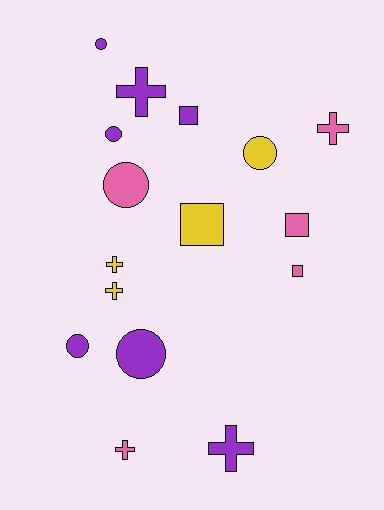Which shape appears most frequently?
Cross, with 6 objects.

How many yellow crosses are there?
There are 2 yellow crosses.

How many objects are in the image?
There are 16 objects.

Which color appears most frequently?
Purple, with 7 objects.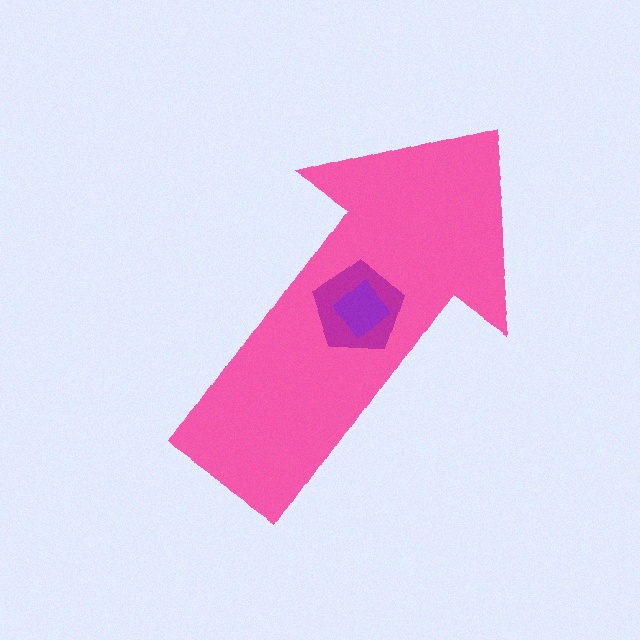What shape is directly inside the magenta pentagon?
The purple diamond.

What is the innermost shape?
The purple diamond.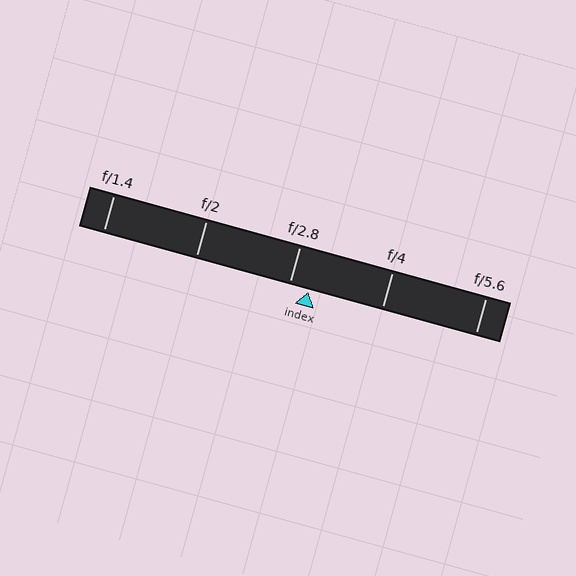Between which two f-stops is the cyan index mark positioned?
The index mark is between f/2.8 and f/4.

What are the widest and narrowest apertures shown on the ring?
The widest aperture shown is f/1.4 and the narrowest is f/5.6.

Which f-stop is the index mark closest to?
The index mark is closest to f/2.8.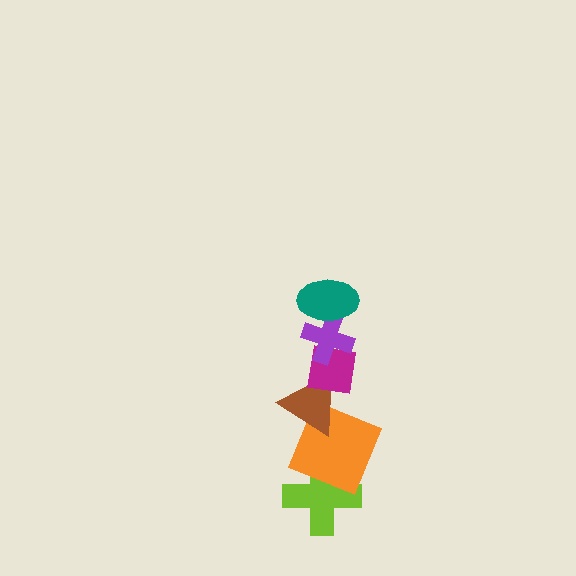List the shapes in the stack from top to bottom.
From top to bottom: the teal ellipse, the purple cross, the magenta square, the brown triangle, the orange square, the lime cross.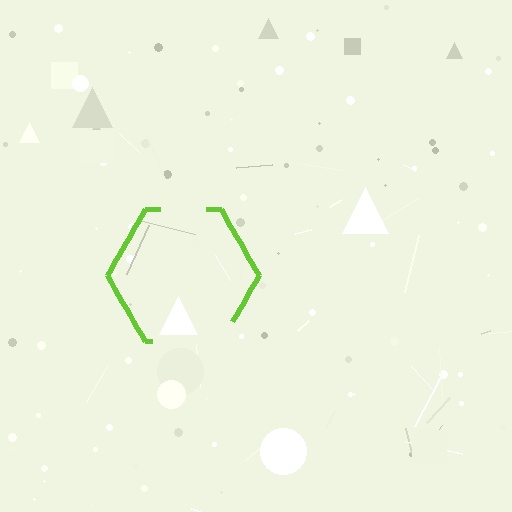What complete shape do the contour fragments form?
The contour fragments form a hexagon.